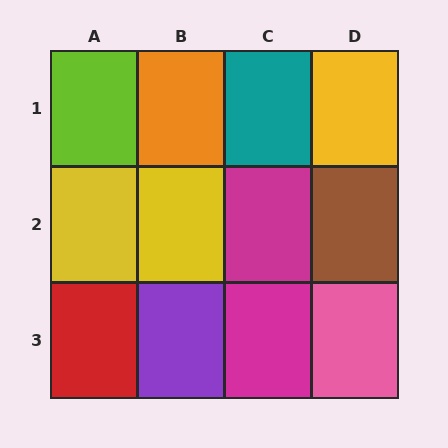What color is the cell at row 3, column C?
Magenta.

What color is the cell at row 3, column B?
Purple.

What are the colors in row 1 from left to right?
Lime, orange, teal, yellow.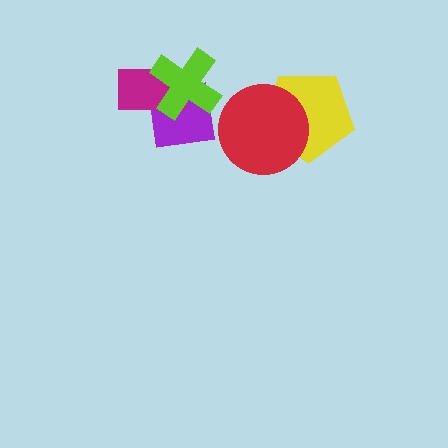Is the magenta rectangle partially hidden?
Yes, it is partially covered by another shape.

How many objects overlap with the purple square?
2 objects overlap with the purple square.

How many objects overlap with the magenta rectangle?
2 objects overlap with the magenta rectangle.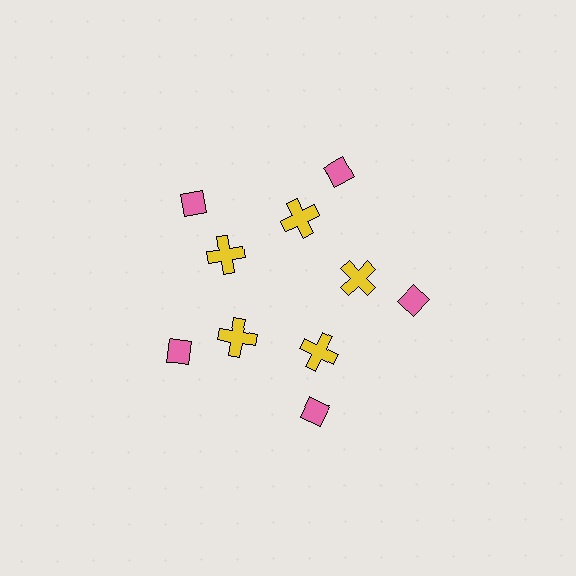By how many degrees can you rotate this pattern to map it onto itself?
The pattern maps onto itself every 72 degrees of rotation.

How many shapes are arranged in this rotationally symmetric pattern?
There are 10 shapes, arranged in 5 groups of 2.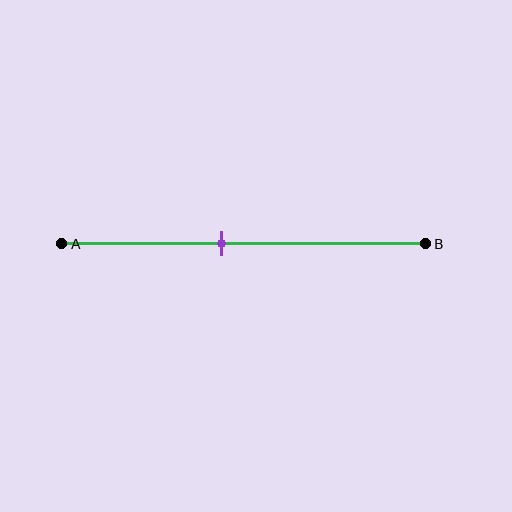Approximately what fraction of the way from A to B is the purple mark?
The purple mark is approximately 45% of the way from A to B.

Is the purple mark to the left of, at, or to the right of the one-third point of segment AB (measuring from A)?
The purple mark is to the right of the one-third point of segment AB.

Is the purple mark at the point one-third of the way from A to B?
No, the mark is at about 45% from A, not at the 33% one-third point.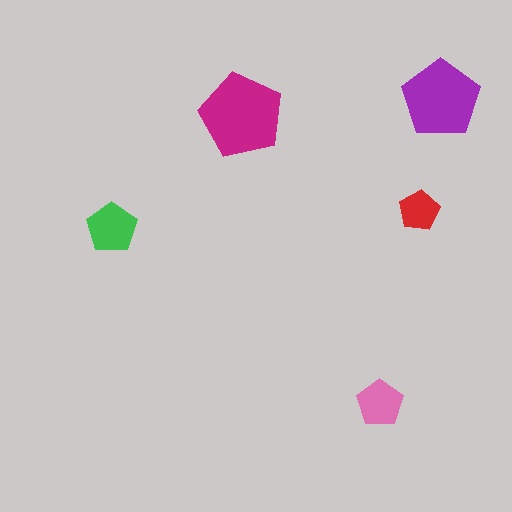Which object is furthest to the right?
The purple pentagon is rightmost.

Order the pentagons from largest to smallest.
the magenta one, the purple one, the green one, the pink one, the red one.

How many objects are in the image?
There are 5 objects in the image.